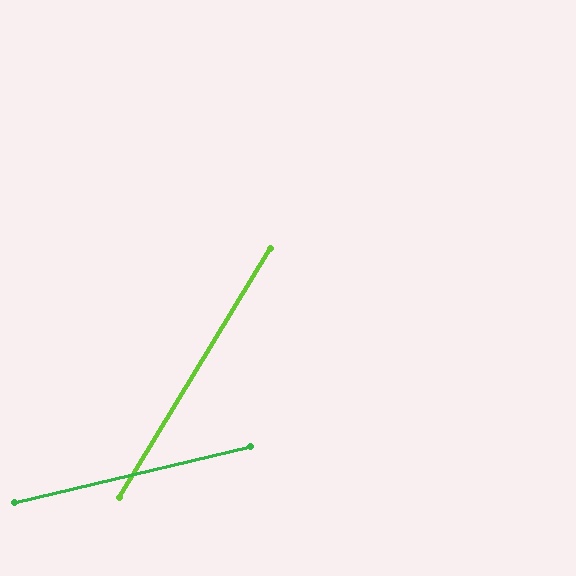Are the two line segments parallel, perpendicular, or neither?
Neither parallel nor perpendicular — they differ by about 46°.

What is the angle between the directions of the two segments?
Approximately 46 degrees.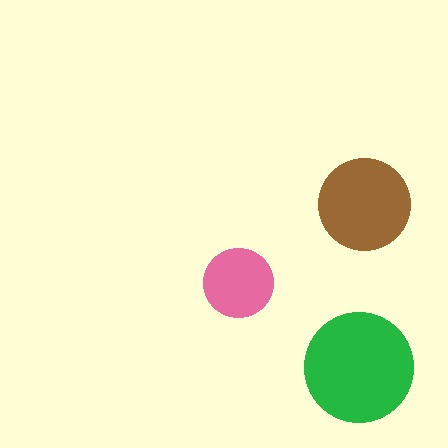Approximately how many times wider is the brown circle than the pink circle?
About 1.5 times wider.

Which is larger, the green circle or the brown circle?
The green one.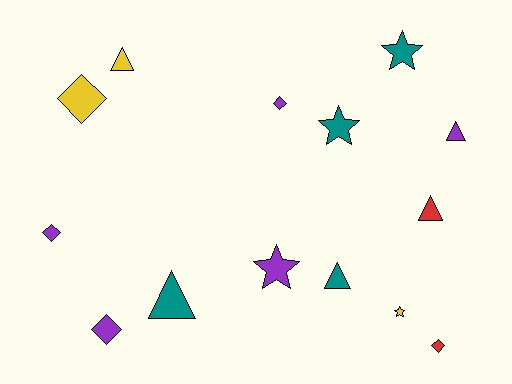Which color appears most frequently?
Purple, with 5 objects.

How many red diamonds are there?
There is 1 red diamond.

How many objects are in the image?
There are 14 objects.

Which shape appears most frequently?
Diamond, with 5 objects.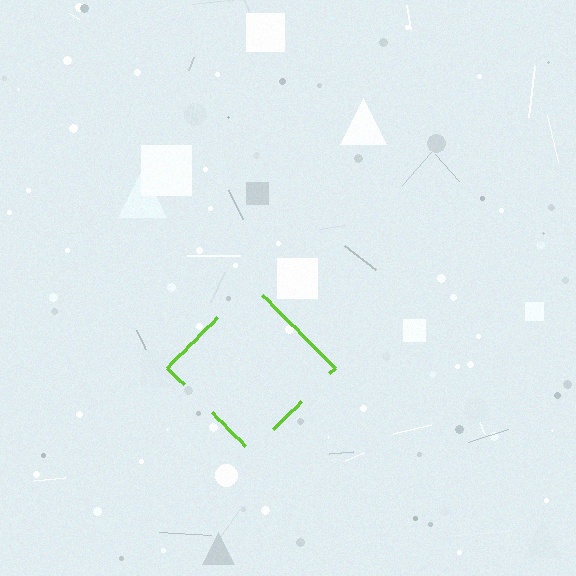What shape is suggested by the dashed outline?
The dashed outline suggests a diamond.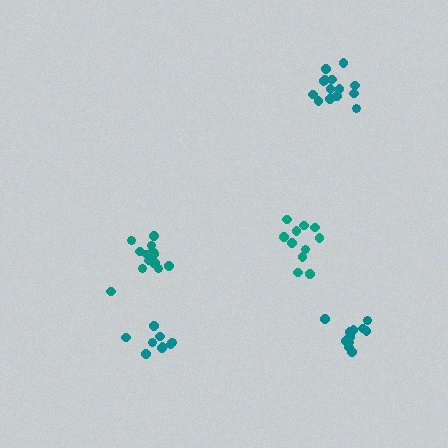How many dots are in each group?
Group 1: 10 dots, Group 2: 11 dots, Group 3: 14 dots, Group 4: 14 dots, Group 5: 12 dots (61 total).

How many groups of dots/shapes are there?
There are 5 groups.